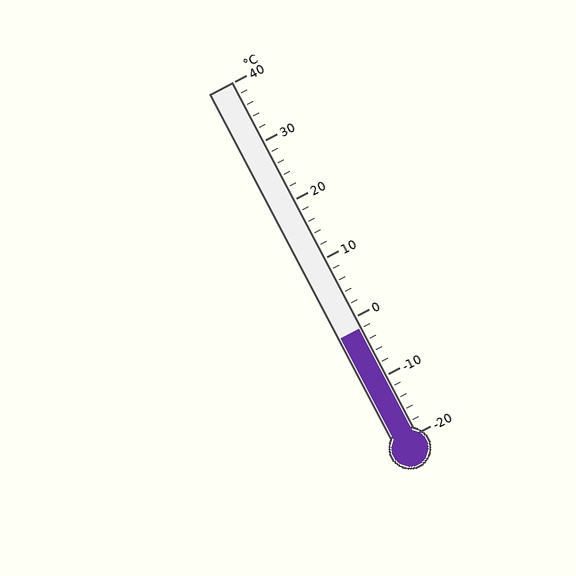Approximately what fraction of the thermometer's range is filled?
The thermometer is filled to approximately 30% of its range.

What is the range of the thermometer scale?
The thermometer scale ranges from -20°C to 40°C.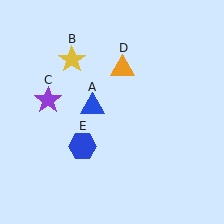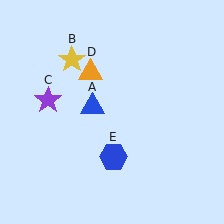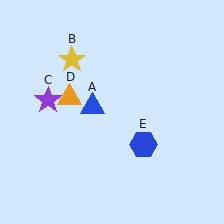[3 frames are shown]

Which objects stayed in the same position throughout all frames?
Blue triangle (object A) and yellow star (object B) and purple star (object C) remained stationary.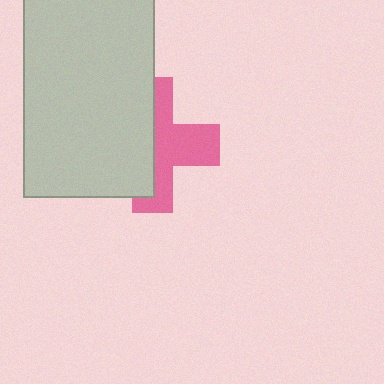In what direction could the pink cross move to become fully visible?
The pink cross could move right. That would shift it out from behind the light gray rectangle entirely.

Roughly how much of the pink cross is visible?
About half of it is visible (roughly 50%).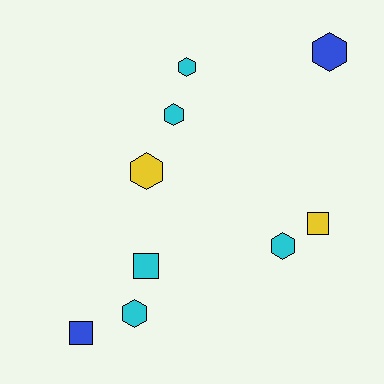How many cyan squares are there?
There is 1 cyan square.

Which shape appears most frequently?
Hexagon, with 6 objects.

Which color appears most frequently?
Cyan, with 5 objects.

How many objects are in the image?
There are 9 objects.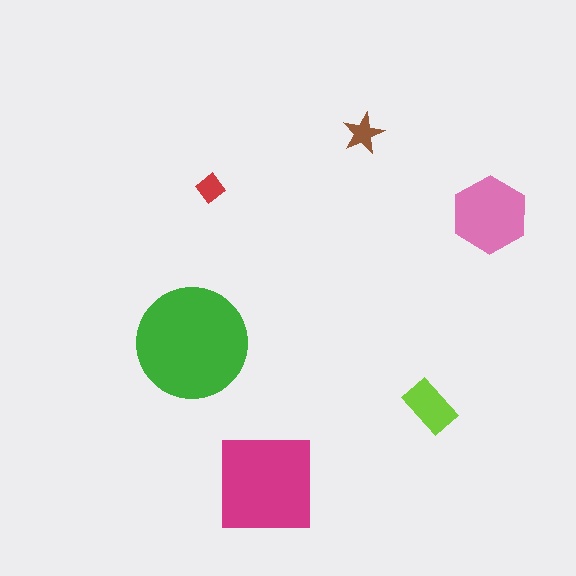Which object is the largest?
The green circle.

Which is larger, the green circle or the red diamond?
The green circle.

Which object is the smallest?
The red diamond.